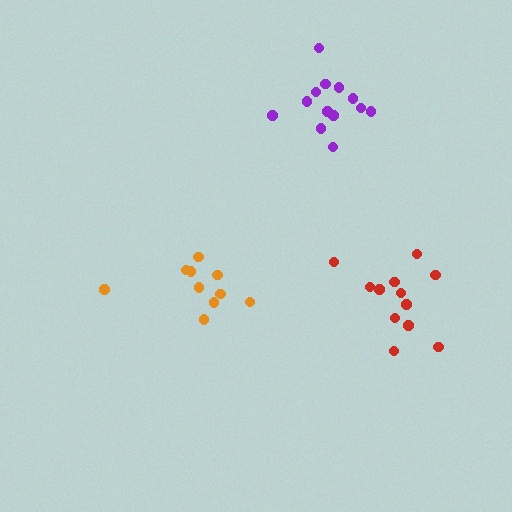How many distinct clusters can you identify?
There are 3 distinct clusters.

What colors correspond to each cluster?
The clusters are colored: orange, purple, red.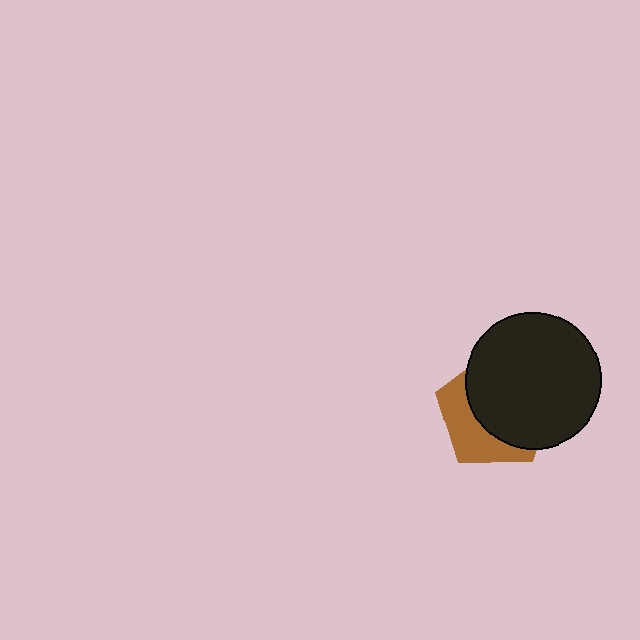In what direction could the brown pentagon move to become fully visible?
The brown pentagon could move toward the lower-left. That would shift it out from behind the black circle entirely.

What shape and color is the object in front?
The object in front is a black circle.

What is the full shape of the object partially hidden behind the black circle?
The partially hidden object is a brown pentagon.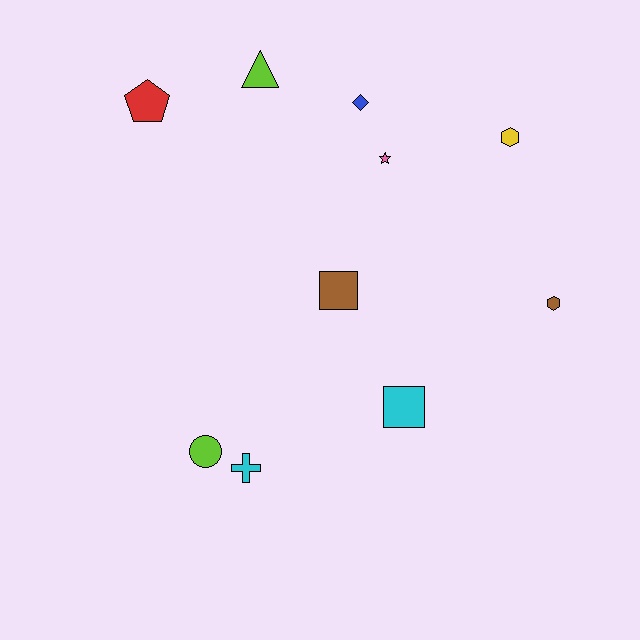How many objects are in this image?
There are 10 objects.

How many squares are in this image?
There are 2 squares.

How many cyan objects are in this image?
There are 2 cyan objects.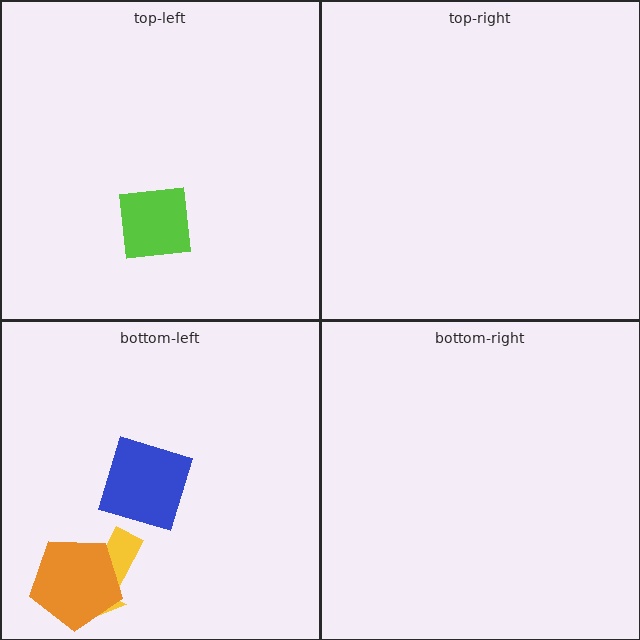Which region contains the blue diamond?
The bottom-left region.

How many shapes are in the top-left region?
1.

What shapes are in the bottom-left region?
The blue diamond, the yellow arrow, the orange pentagon.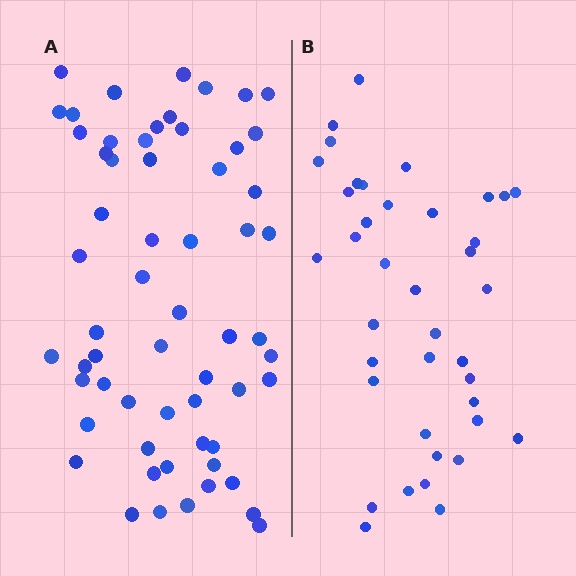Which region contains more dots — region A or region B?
Region A (the left region) has more dots.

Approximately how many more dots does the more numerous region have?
Region A has approximately 20 more dots than region B.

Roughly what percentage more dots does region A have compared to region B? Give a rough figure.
About 55% more.